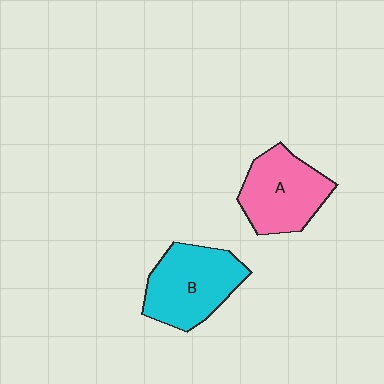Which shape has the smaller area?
Shape A (pink).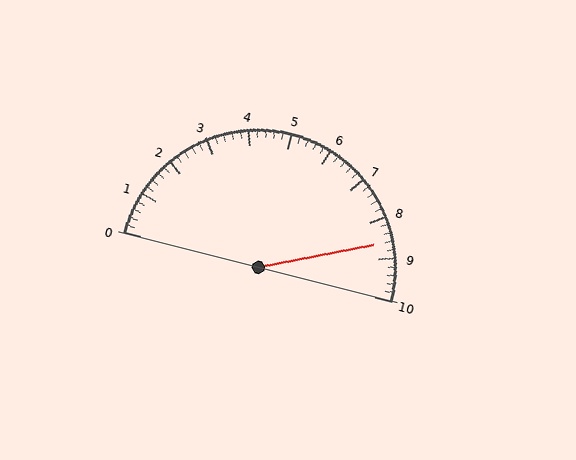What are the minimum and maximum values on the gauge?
The gauge ranges from 0 to 10.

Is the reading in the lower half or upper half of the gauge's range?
The reading is in the upper half of the range (0 to 10).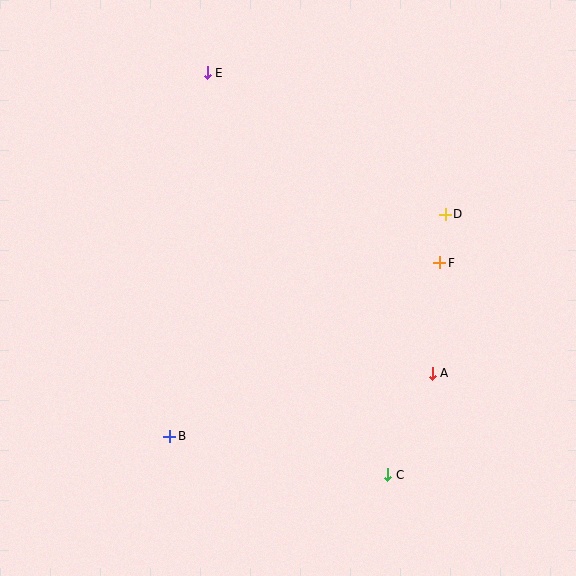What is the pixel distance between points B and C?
The distance between B and C is 222 pixels.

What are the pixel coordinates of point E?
Point E is at (207, 73).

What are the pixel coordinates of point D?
Point D is at (445, 214).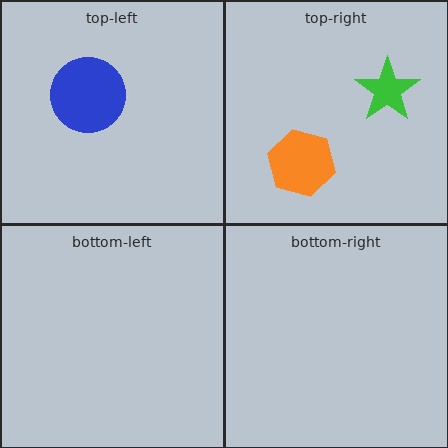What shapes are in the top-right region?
The green star, the orange hexagon.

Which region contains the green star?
The top-right region.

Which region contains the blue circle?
The top-left region.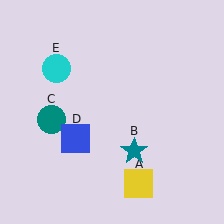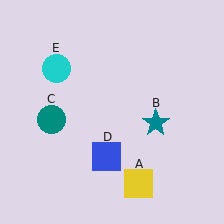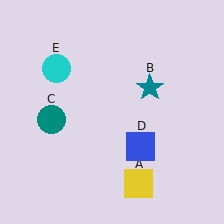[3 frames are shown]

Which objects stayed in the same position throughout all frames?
Yellow square (object A) and teal circle (object C) and cyan circle (object E) remained stationary.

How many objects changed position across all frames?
2 objects changed position: teal star (object B), blue square (object D).